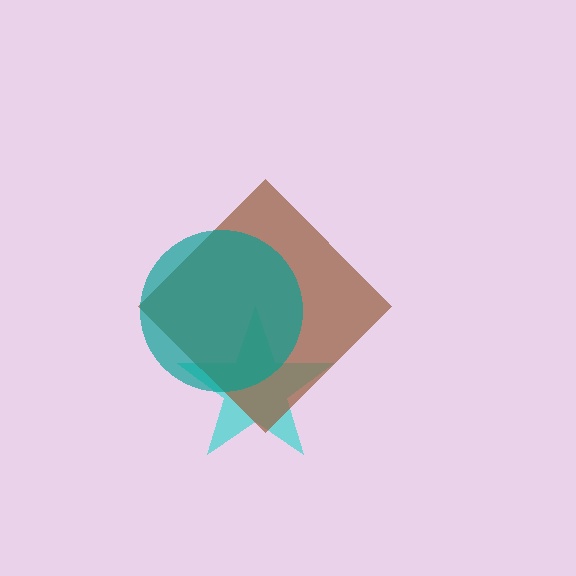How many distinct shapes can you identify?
There are 3 distinct shapes: a cyan star, a brown diamond, a teal circle.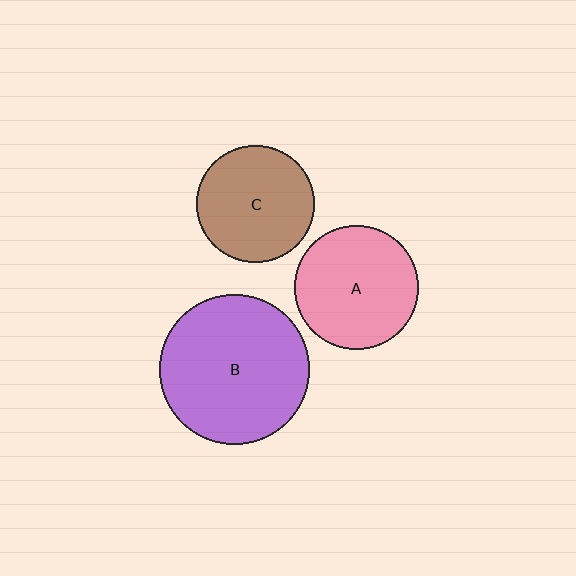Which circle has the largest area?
Circle B (purple).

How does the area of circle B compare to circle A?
Approximately 1.5 times.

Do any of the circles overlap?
No, none of the circles overlap.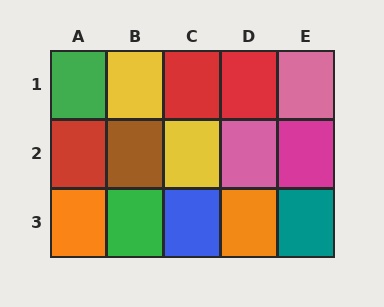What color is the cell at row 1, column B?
Yellow.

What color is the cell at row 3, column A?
Orange.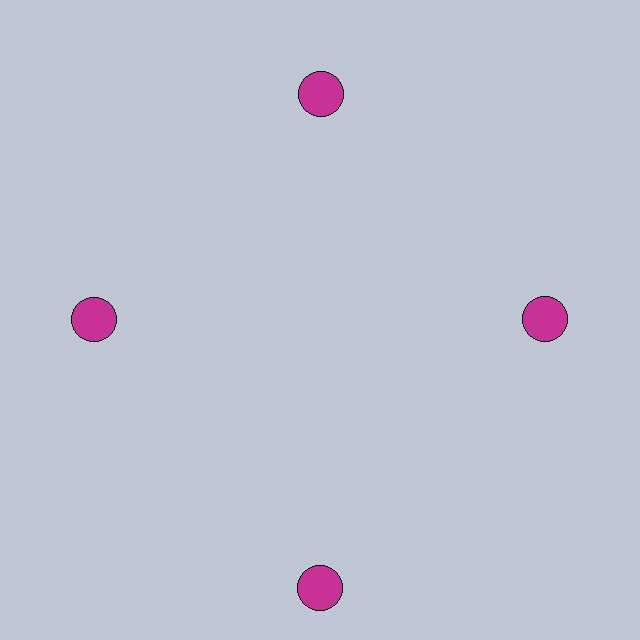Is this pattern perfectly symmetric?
No. The 4 magenta circles are arranged in a ring, but one element near the 6 o'clock position is pushed outward from the center, breaking the 4-fold rotational symmetry.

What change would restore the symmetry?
The symmetry would be restored by moving it inward, back onto the ring so that all 4 circles sit at equal angles and equal distance from the center.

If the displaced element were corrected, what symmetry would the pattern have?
It would have 4-fold rotational symmetry — the pattern would map onto itself every 90 degrees.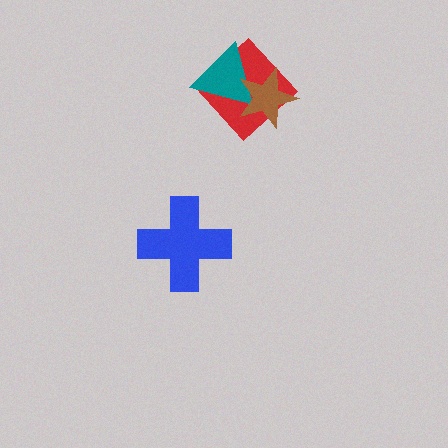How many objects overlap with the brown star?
2 objects overlap with the brown star.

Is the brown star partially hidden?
No, no other shape covers it.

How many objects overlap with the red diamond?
2 objects overlap with the red diamond.